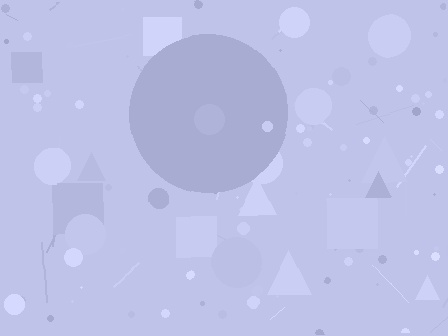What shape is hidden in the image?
A circle is hidden in the image.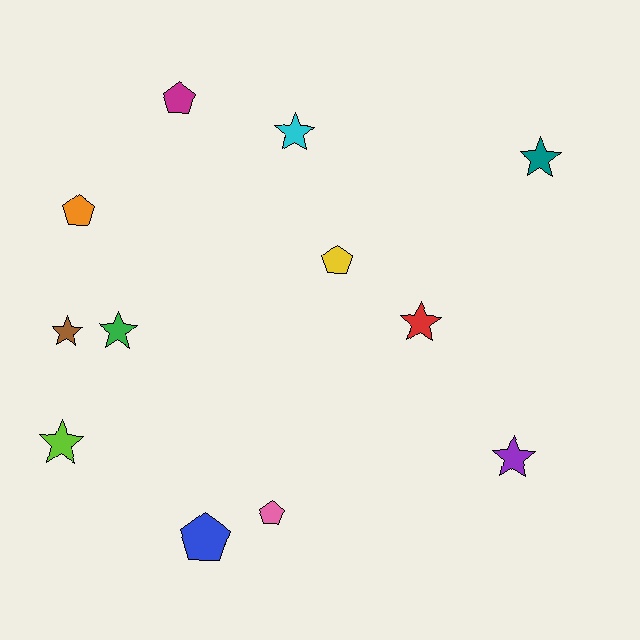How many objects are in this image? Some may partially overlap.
There are 12 objects.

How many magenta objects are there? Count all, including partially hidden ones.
There is 1 magenta object.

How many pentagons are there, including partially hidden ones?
There are 5 pentagons.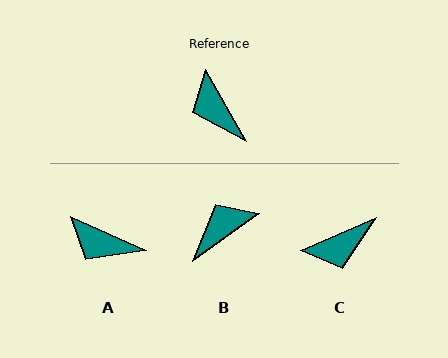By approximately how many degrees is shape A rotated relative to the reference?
Approximately 36 degrees counter-clockwise.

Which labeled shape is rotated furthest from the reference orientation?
B, about 84 degrees away.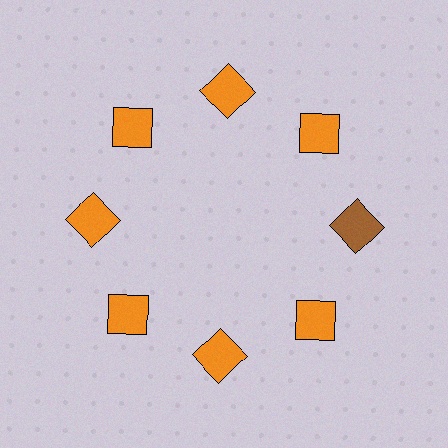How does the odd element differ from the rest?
It has a different color: brown instead of orange.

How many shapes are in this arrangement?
There are 8 shapes arranged in a ring pattern.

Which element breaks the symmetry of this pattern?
The brown square at roughly the 3 o'clock position breaks the symmetry. All other shapes are orange squares.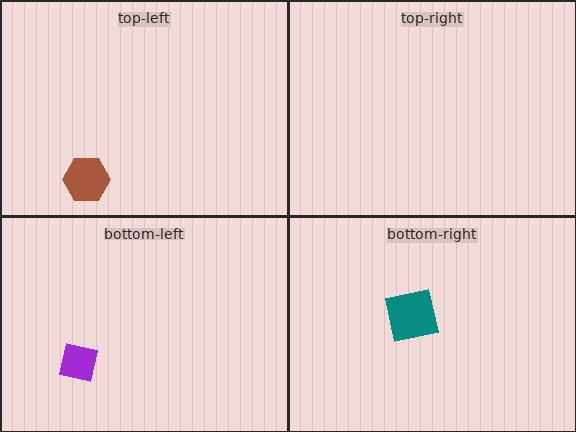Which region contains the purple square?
The bottom-left region.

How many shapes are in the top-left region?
1.